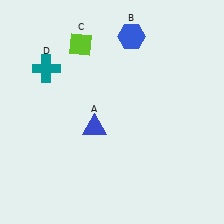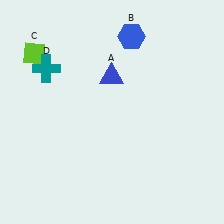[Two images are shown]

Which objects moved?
The objects that moved are: the blue triangle (A), the lime diamond (C).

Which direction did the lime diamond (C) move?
The lime diamond (C) moved left.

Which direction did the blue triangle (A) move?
The blue triangle (A) moved up.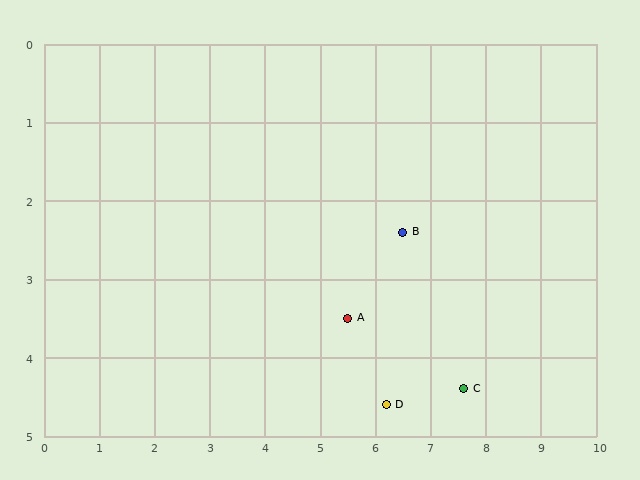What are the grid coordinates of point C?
Point C is at approximately (7.6, 4.4).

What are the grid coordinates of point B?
Point B is at approximately (6.5, 2.4).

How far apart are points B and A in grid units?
Points B and A are about 1.5 grid units apart.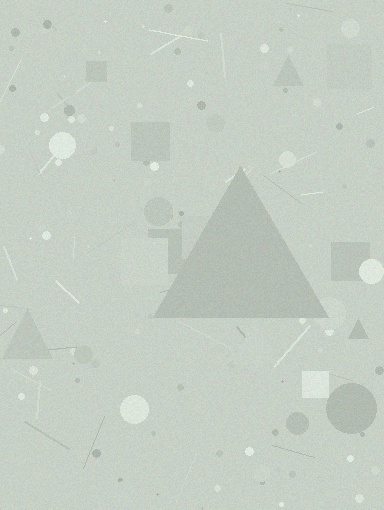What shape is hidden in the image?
A triangle is hidden in the image.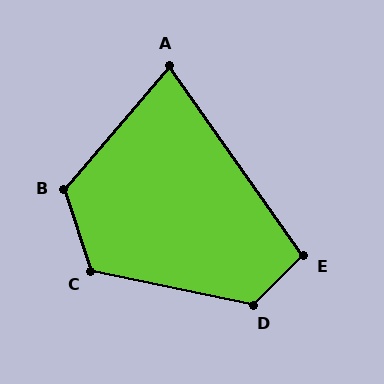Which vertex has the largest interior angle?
D, at approximately 124 degrees.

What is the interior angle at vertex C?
Approximately 120 degrees (obtuse).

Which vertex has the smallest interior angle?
A, at approximately 76 degrees.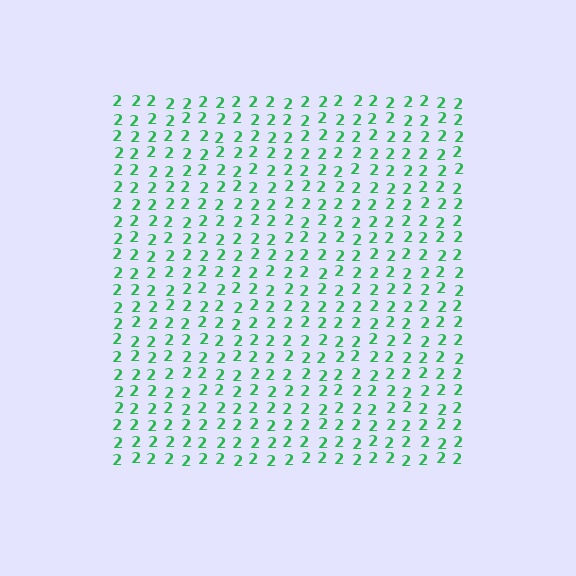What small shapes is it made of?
It is made of small digit 2's.